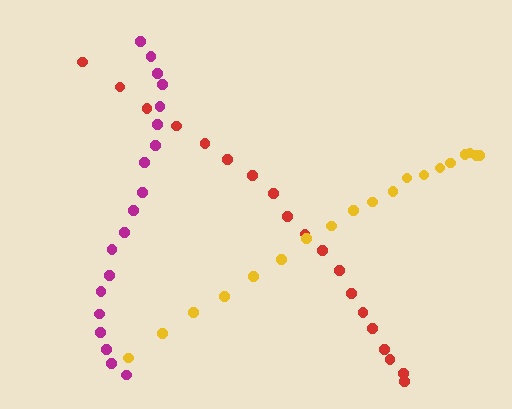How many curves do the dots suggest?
There are 3 distinct paths.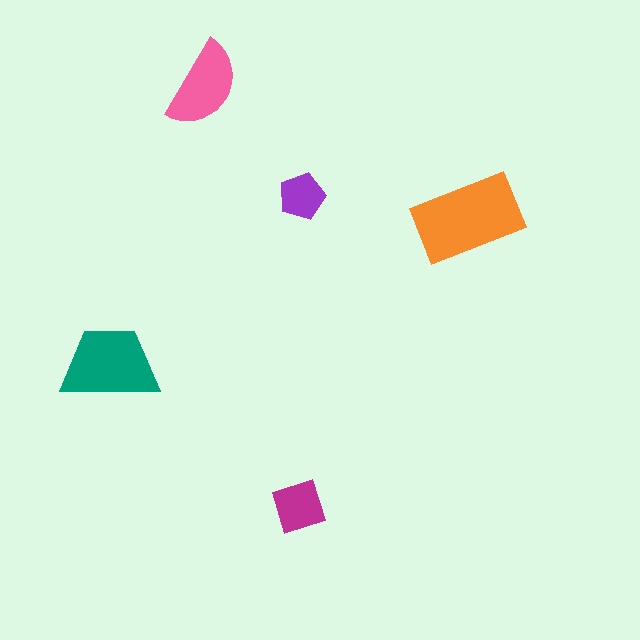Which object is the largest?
The orange rectangle.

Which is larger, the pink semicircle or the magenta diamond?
The pink semicircle.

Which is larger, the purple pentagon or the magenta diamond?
The magenta diamond.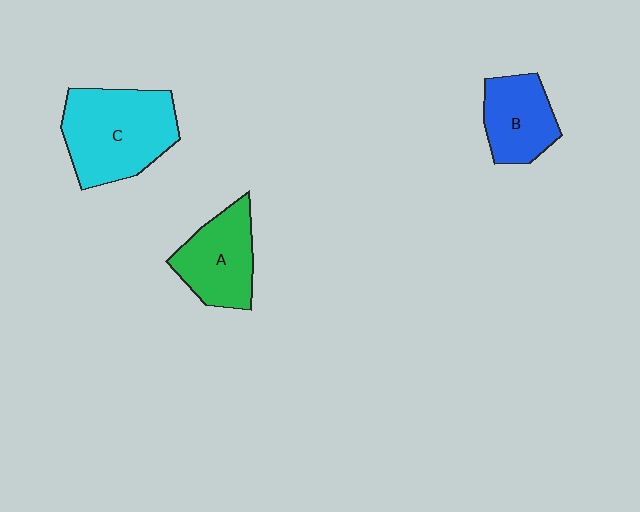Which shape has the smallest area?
Shape B (blue).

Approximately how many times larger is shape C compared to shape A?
Approximately 1.4 times.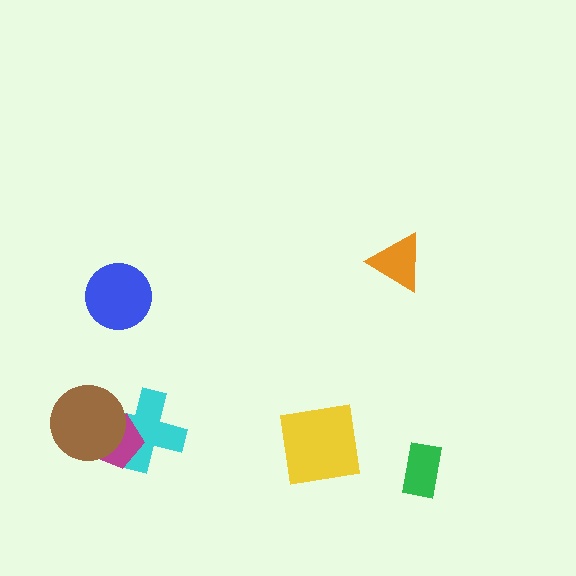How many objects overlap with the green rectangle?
0 objects overlap with the green rectangle.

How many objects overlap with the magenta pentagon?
2 objects overlap with the magenta pentagon.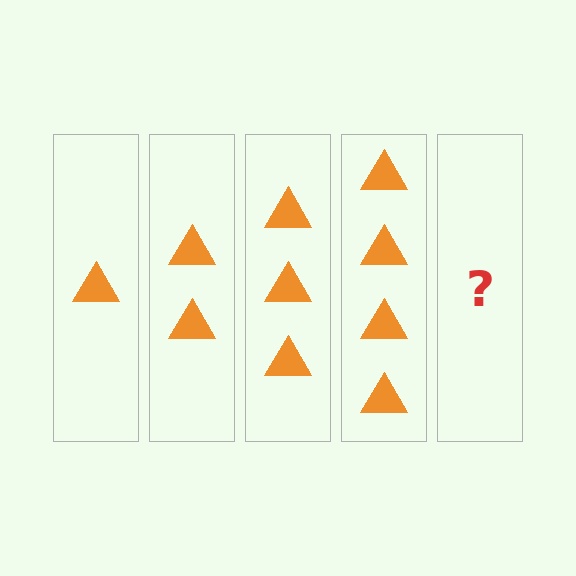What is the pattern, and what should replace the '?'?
The pattern is that each step adds one more triangle. The '?' should be 5 triangles.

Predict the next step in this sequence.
The next step is 5 triangles.